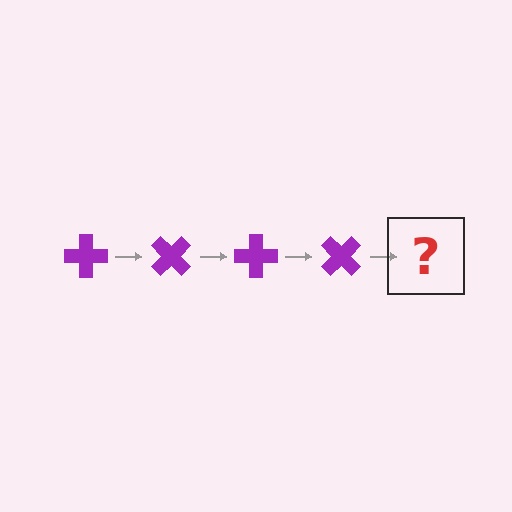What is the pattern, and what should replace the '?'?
The pattern is that the cross rotates 45 degrees each step. The '?' should be a purple cross rotated 180 degrees.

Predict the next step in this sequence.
The next step is a purple cross rotated 180 degrees.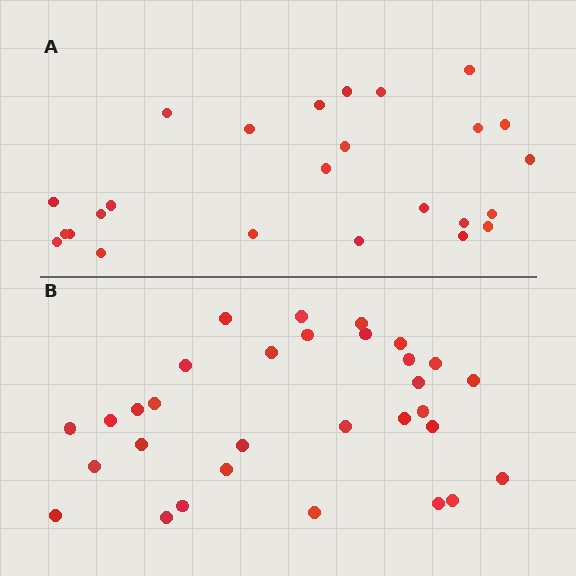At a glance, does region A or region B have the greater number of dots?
Region B (the bottom region) has more dots.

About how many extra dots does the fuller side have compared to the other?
Region B has about 6 more dots than region A.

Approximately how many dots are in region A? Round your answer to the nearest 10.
About 20 dots. (The exact count is 25, which rounds to 20.)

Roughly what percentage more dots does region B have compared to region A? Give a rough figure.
About 25% more.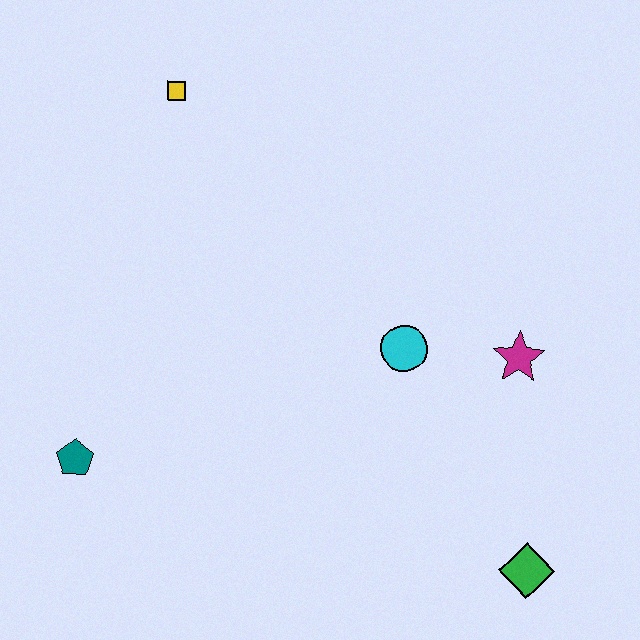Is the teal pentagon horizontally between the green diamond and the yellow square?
No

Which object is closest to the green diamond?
The magenta star is closest to the green diamond.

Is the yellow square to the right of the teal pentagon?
Yes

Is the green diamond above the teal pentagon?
No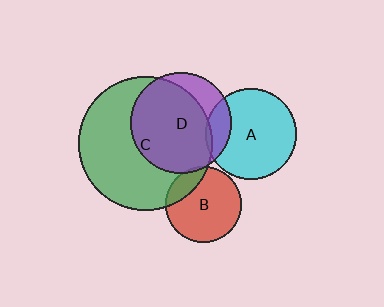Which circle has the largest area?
Circle C (green).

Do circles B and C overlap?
Yes.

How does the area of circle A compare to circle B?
Approximately 1.4 times.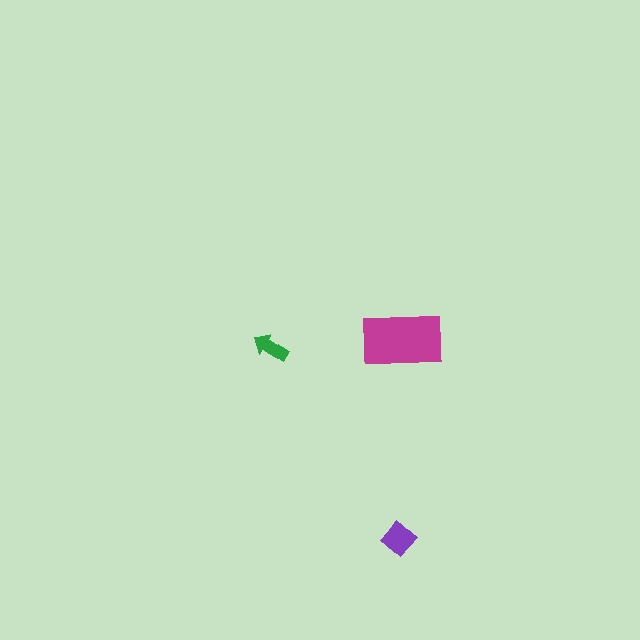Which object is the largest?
The magenta rectangle.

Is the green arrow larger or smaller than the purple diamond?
Smaller.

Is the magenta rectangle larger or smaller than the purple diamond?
Larger.